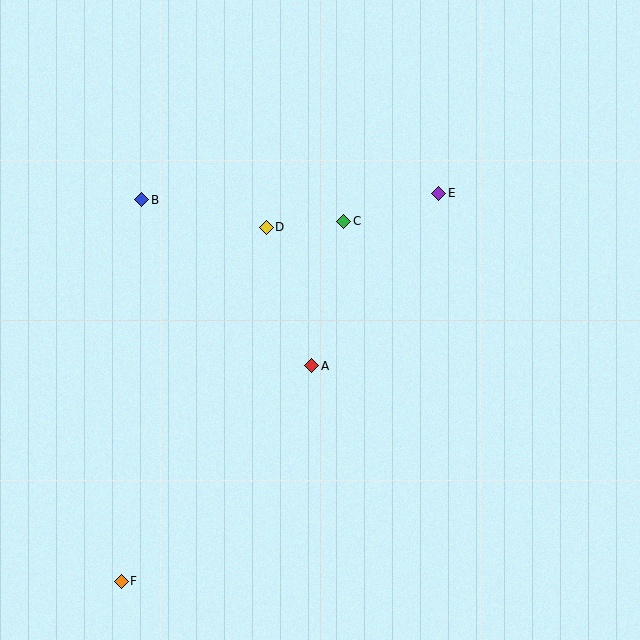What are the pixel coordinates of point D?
Point D is at (266, 227).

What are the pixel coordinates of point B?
Point B is at (142, 200).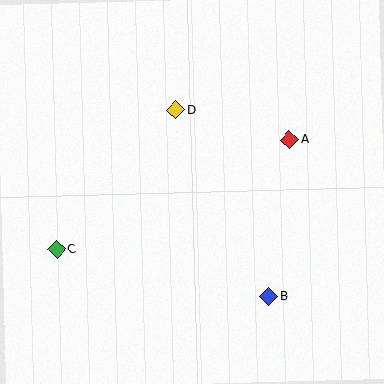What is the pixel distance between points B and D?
The distance between B and D is 208 pixels.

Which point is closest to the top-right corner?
Point A is closest to the top-right corner.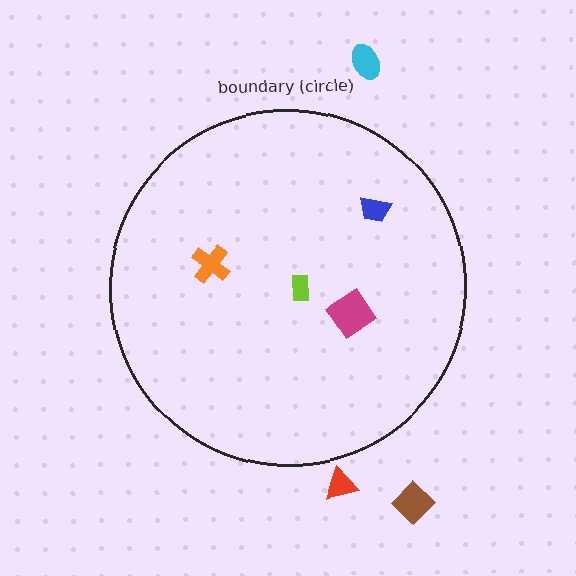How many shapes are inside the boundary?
4 inside, 3 outside.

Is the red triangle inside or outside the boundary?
Outside.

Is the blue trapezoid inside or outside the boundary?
Inside.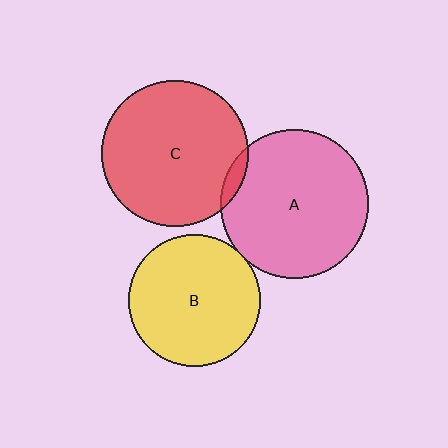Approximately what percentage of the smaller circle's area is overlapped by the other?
Approximately 5%.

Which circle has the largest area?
Circle A (pink).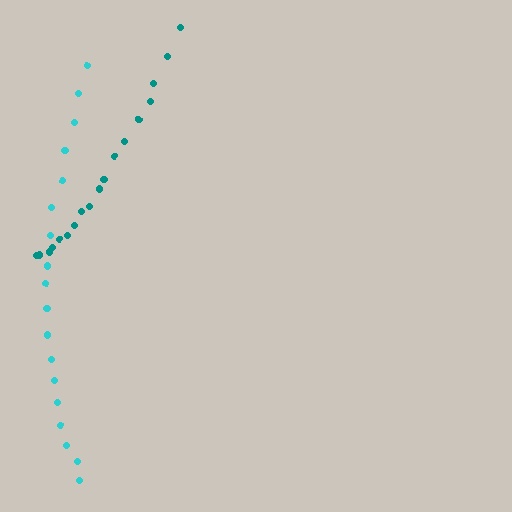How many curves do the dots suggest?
There are 2 distinct paths.